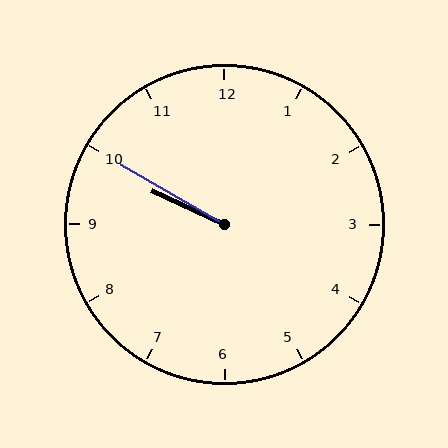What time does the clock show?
9:50.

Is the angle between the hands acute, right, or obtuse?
It is acute.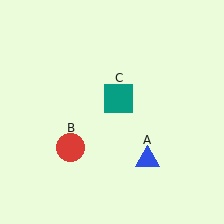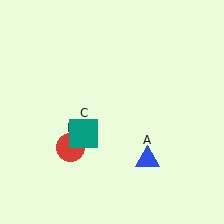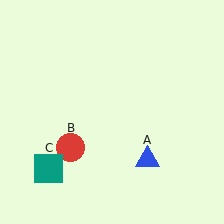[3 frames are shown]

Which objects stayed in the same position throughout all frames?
Blue triangle (object A) and red circle (object B) remained stationary.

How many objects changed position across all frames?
1 object changed position: teal square (object C).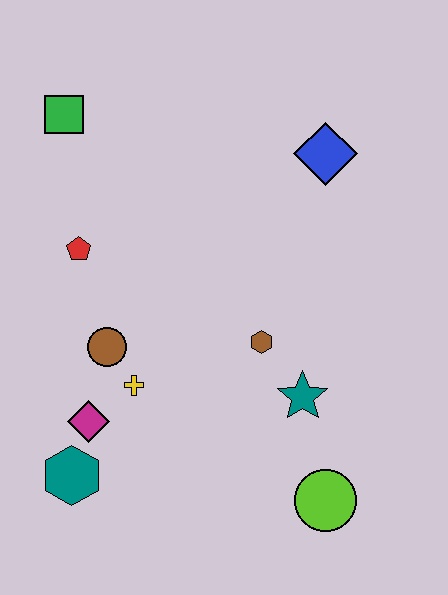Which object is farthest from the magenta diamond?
The blue diamond is farthest from the magenta diamond.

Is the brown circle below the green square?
Yes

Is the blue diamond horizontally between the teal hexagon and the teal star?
No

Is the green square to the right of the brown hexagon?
No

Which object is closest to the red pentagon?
The brown circle is closest to the red pentagon.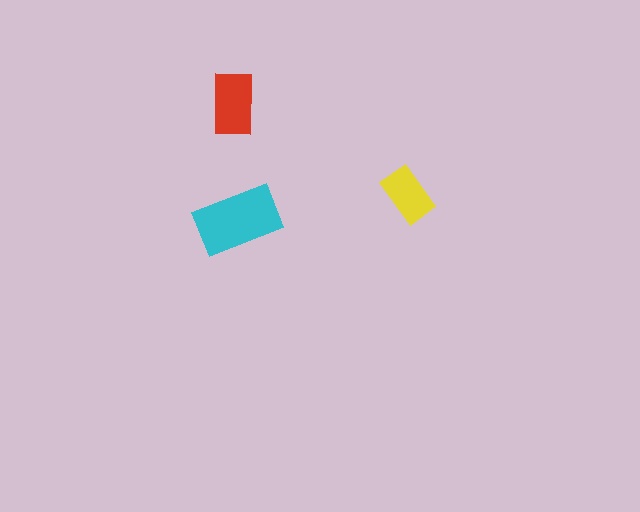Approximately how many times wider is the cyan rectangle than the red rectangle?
About 1.5 times wider.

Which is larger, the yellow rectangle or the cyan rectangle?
The cyan one.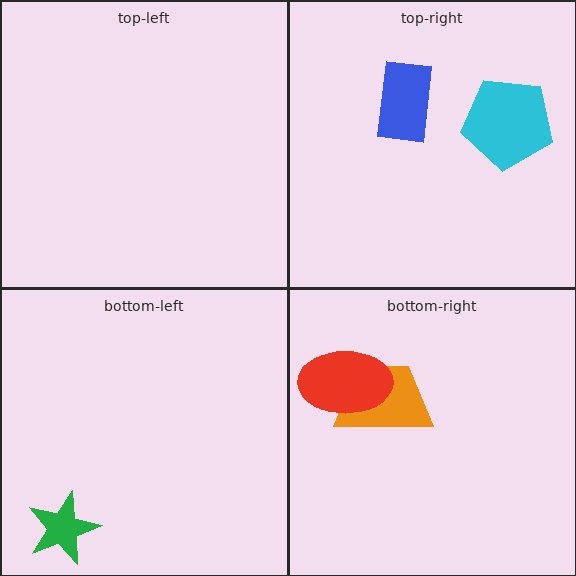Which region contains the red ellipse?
The bottom-right region.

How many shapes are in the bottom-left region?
1.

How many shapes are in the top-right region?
2.